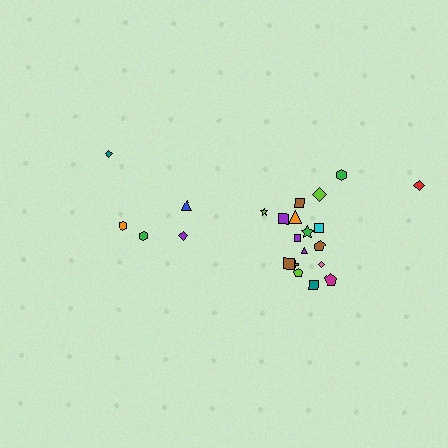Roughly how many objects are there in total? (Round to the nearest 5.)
Roughly 25 objects in total.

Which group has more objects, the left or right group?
The right group.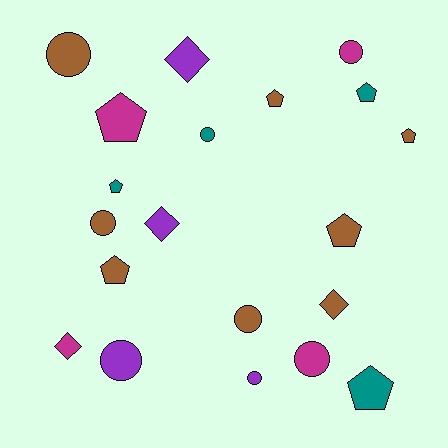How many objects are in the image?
There are 20 objects.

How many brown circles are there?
There are 3 brown circles.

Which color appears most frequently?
Brown, with 8 objects.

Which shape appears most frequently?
Pentagon, with 8 objects.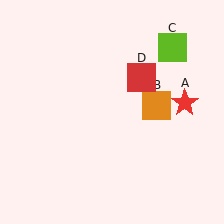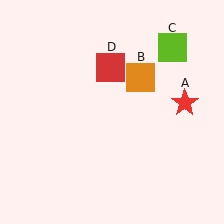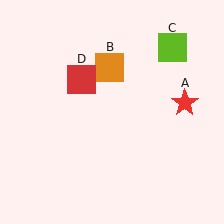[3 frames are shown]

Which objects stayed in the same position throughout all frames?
Red star (object A) and lime square (object C) remained stationary.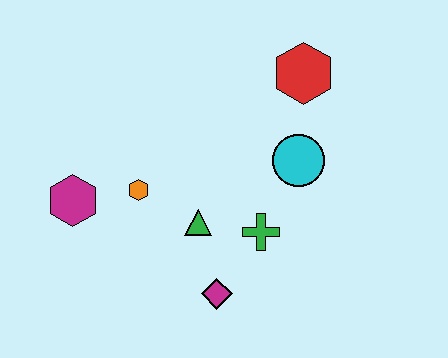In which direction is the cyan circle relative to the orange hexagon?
The cyan circle is to the right of the orange hexagon.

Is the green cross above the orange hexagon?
No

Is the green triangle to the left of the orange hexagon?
No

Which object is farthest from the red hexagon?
The magenta hexagon is farthest from the red hexagon.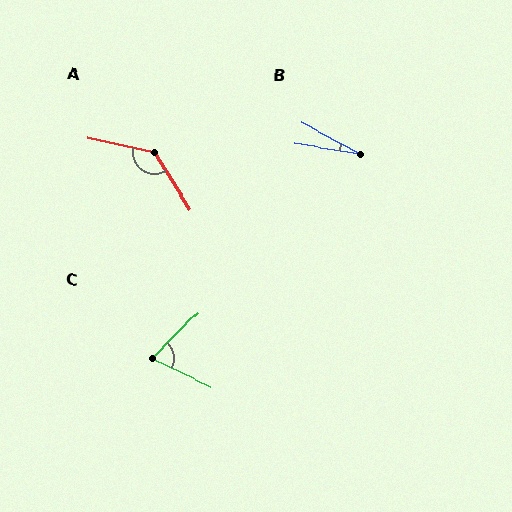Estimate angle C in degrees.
Approximately 71 degrees.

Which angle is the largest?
A, at approximately 134 degrees.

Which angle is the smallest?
B, at approximately 19 degrees.